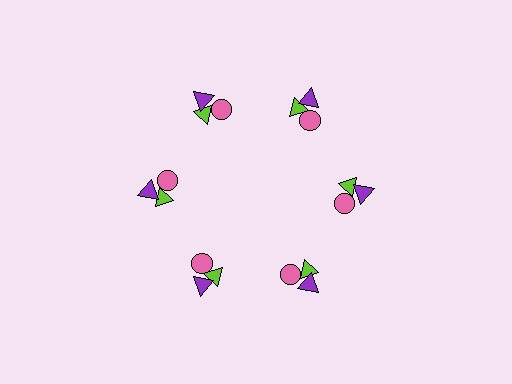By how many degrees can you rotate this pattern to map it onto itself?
The pattern maps onto itself every 60 degrees of rotation.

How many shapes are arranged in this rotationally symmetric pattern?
There are 18 shapes, arranged in 6 groups of 3.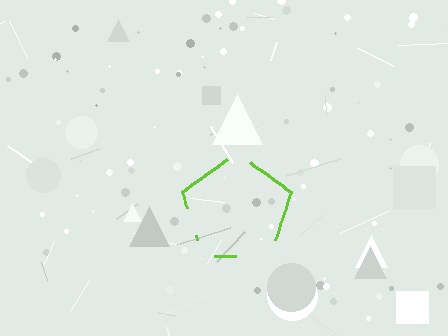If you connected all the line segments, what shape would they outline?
They would outline a pentagon.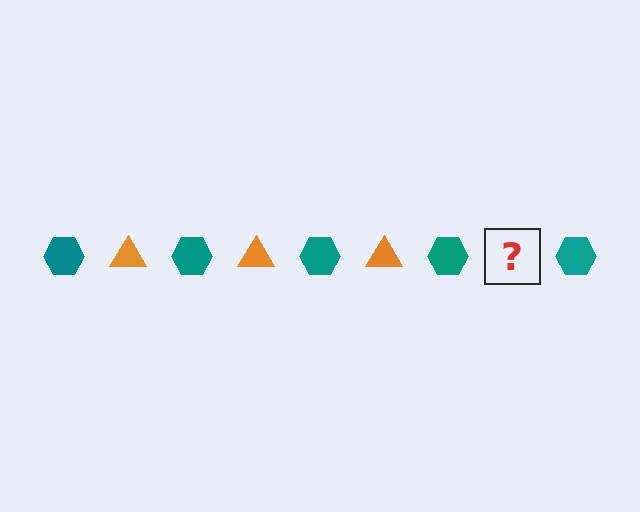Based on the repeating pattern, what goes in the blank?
The blank should be an orange triangle.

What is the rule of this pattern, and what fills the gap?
The rule is that the pattern alternates between teal hexagon and orange triangle. The gap should be filled with an orange triangle.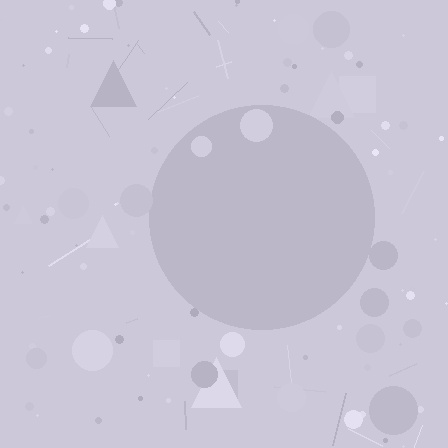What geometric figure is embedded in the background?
A circle is embedded in the background.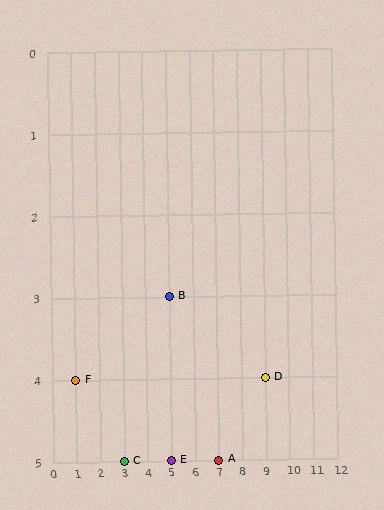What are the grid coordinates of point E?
Point E is at grid coordinates (5, 5).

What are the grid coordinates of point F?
Point F is at grid coordinates (1, 4).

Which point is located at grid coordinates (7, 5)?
Point A is at (7, 5).